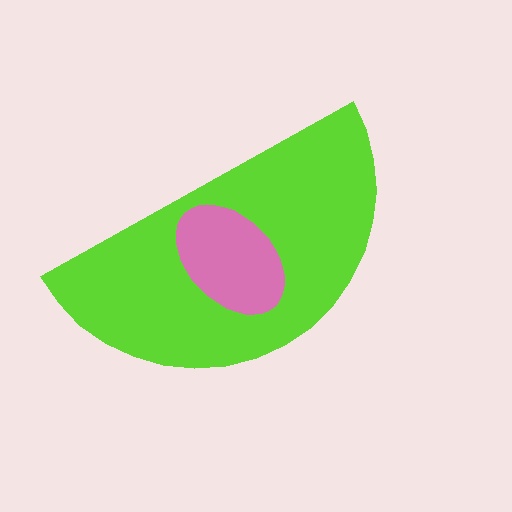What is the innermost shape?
The pink ellipse.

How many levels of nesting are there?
2.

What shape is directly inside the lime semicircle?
The pink ellipse.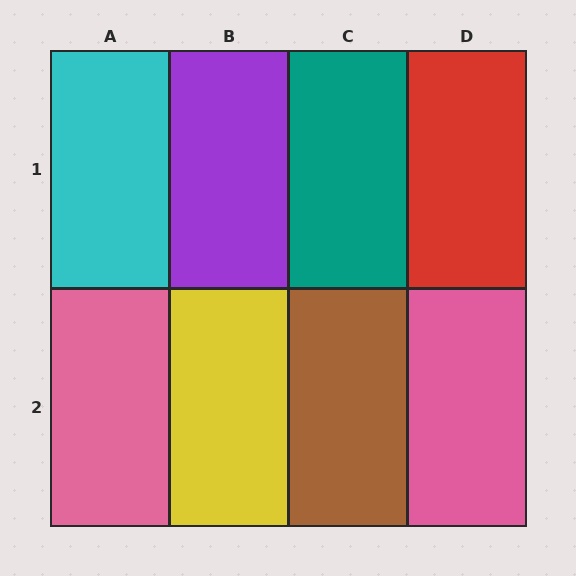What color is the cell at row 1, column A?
Cyan.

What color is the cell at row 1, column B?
Purple.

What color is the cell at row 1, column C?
Teal.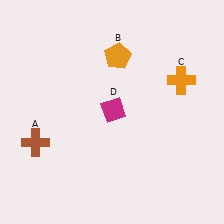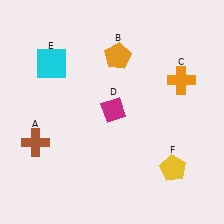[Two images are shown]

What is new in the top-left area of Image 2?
A cyan square (E) was added in the top-left area of Image 2.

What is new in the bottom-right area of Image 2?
A yellow pentagon (F) was added in the bottom-right area of Image 2.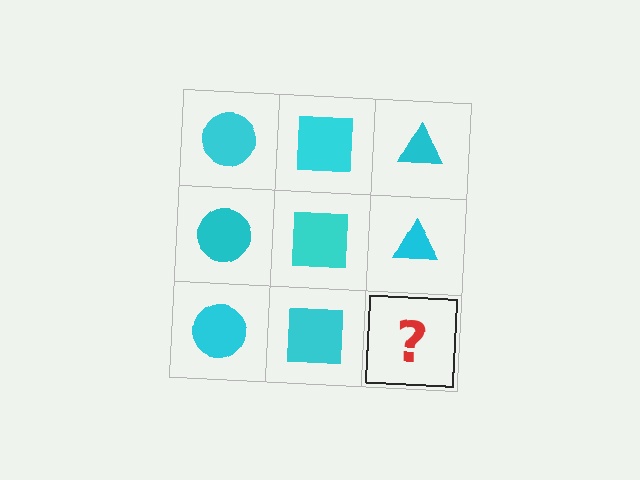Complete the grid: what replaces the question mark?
The question mark should be replaced with a cyan triangle.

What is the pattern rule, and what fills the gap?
The rule is that each column has a consistent shape. The gap should be filled with a cyan triangle.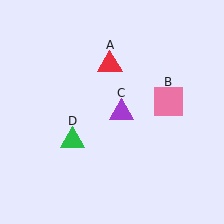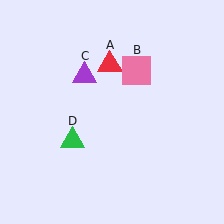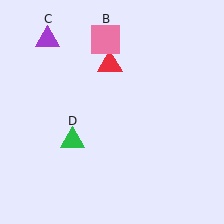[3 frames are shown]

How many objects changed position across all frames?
2 objects changed position: pink square (object B), purple triangle (object C).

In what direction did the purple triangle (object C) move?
The purple triangle (object C) moved up and to the left.